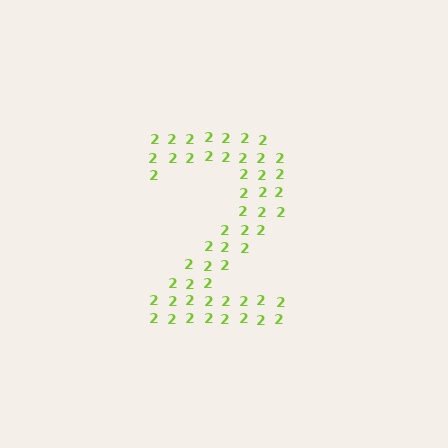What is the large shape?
The large shape is the digit 2.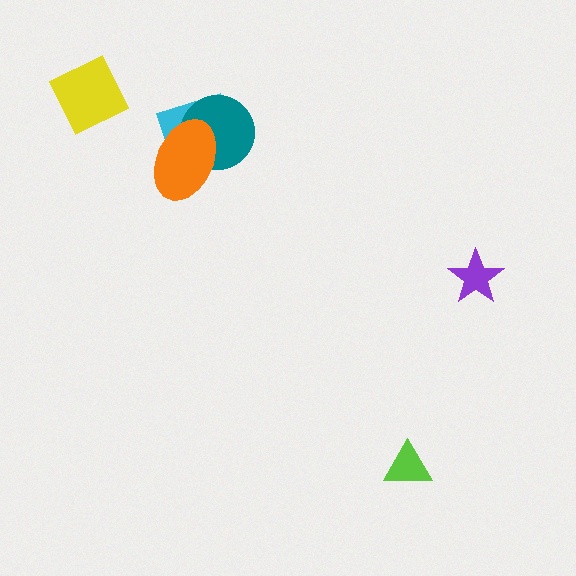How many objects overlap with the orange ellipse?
2 objects overlap with the orange ellipse.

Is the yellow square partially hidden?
No, no other shape covers it.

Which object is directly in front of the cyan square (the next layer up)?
The teal circle is directly in front of the cyan square.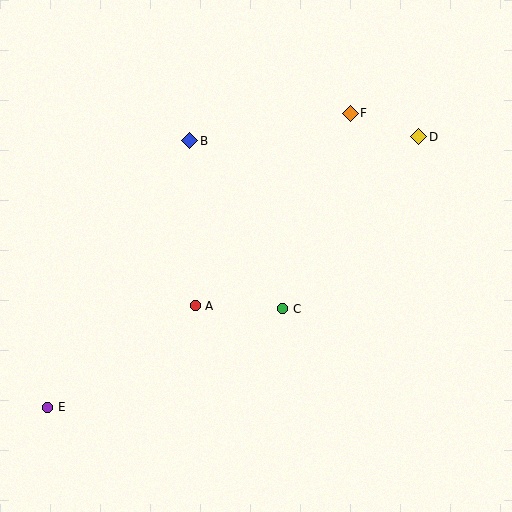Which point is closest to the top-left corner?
Point B is closest to the top-left corner.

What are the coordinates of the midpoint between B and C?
The midpoint between B and C is at (236, 225).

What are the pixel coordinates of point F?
Point F is at (350, 113).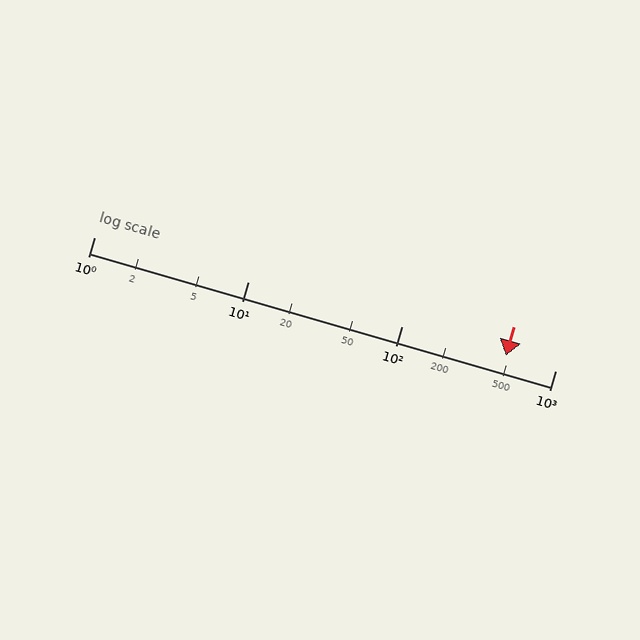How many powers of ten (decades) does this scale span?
The scale spans 3 decades, from 1 to 1000.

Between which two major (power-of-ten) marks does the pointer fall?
The pointer is between 100 and 1000.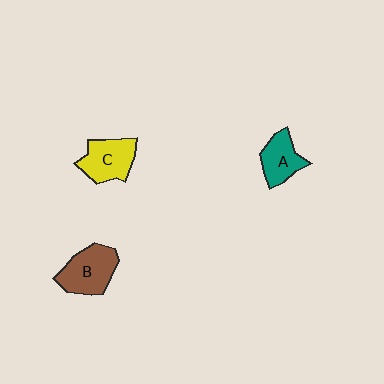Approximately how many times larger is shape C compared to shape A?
Approximately 1.2 times.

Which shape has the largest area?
Shape B (brown).